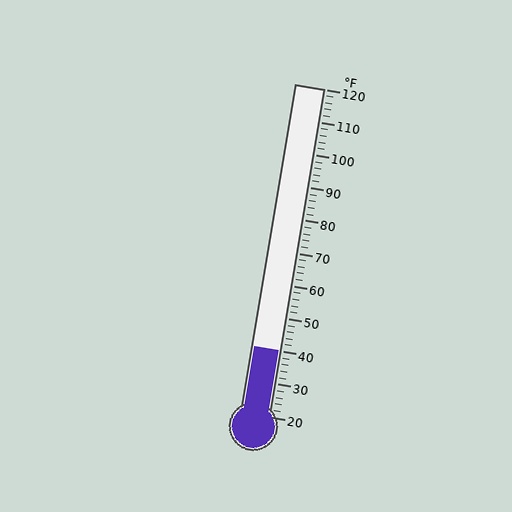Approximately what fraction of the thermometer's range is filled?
The thermometer is filled to approximately 20% of its range.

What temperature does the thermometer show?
The thermometer shows approximately 40°F.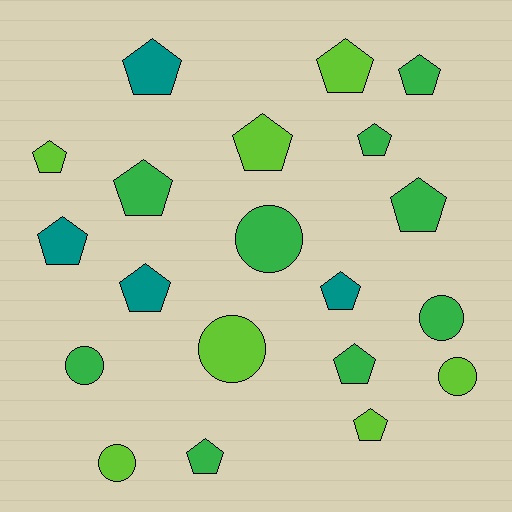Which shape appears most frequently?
Pentagon, with 14 objects.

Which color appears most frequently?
Green, with 9 objects.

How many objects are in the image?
There are 20 objects.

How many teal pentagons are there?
There are 4 teal pentagons.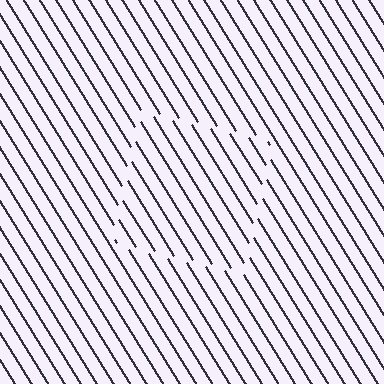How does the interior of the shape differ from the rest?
The interior of the shape contains the same grating, shifted by half a period — the contour is defined by the phase discontinuity where line-ends from the inner and outer gratings abut.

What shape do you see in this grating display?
An illusory square. The interior of the shape contains the same grating, shifted by half a period — the contour is defined by the phase discontinuity where line-ends from the inner and outer gratings abut.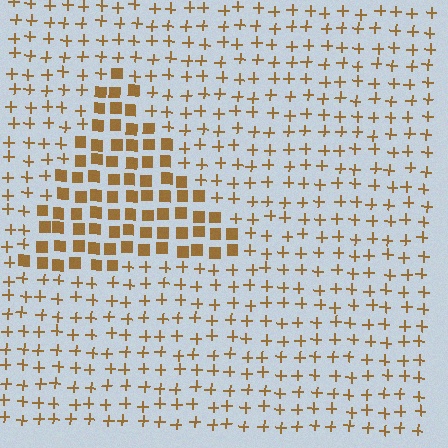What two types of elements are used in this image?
The image uses squares inside the triangle region and plus signs outside it.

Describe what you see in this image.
The image is filled with small brown elements arranged in a uniform grid. A triangle-shaped region contains squares, while the surrounding area contains plus signs. The boundary is defined purely by the change in element shape.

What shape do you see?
I see a triangle.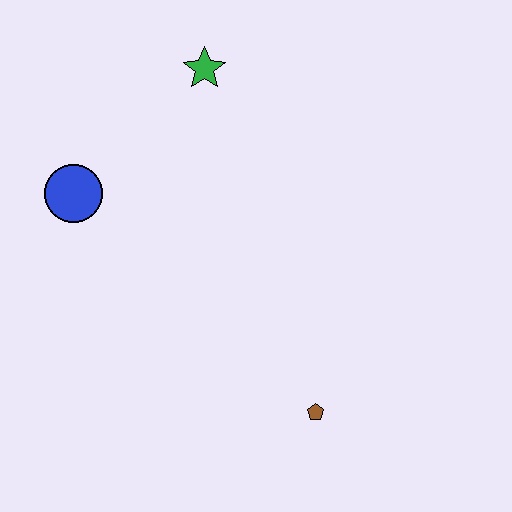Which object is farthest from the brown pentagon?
The green star is farthest from the brown pentagon.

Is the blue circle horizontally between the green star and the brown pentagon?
No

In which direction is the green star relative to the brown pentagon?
The green star is above the brown pentagon.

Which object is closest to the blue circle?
The green star is closest to the blue circle.